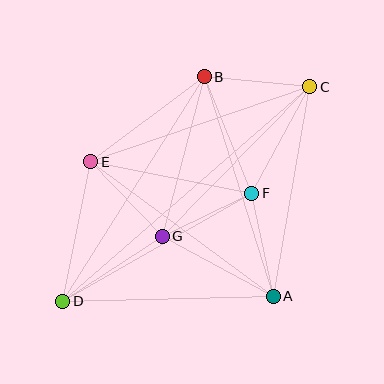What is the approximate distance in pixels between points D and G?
The distance between D and G is approximately 119 pixels.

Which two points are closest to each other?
Points F and G are closest to each other.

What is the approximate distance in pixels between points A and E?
The distance between A and E is approximately 226 pixels.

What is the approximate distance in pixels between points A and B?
The distance between A and B is approximately 230 pixels.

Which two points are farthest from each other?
Points C and D are farthest from each other.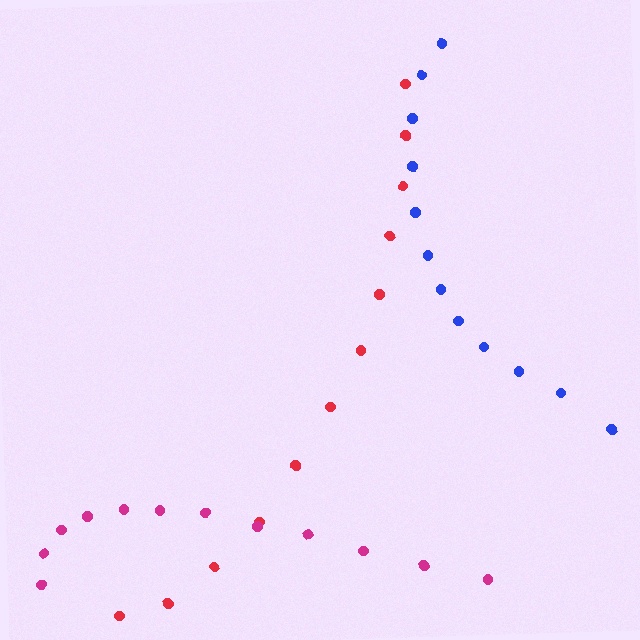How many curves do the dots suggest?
There are 3 distinct paths.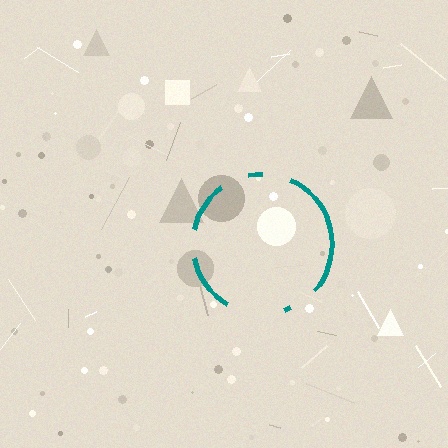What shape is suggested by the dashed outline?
The dashed outline suggests a circle.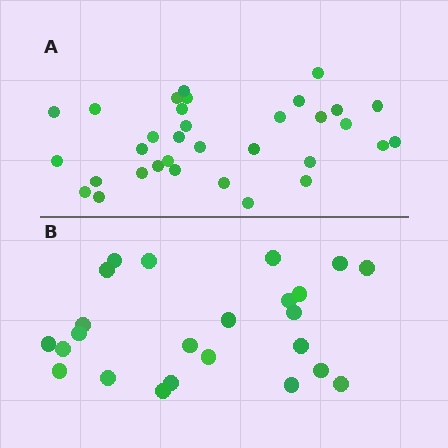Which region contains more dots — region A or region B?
Region A (the top region) has more dots.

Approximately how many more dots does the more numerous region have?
Region A has roughly 8 or so more dots than region B.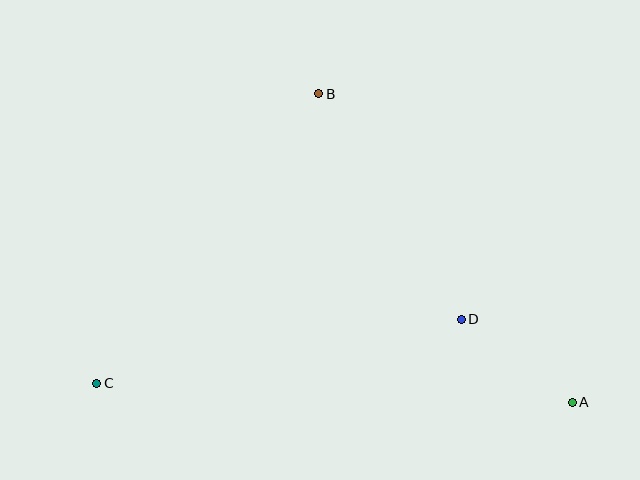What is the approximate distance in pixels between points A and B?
The distance between A and B is approximately 399 pixels.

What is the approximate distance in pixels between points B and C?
The distance between B and C is approximately 365 pixels.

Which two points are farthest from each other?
Points A and C are farthest from each other.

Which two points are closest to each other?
Points A and D are closest to each other.